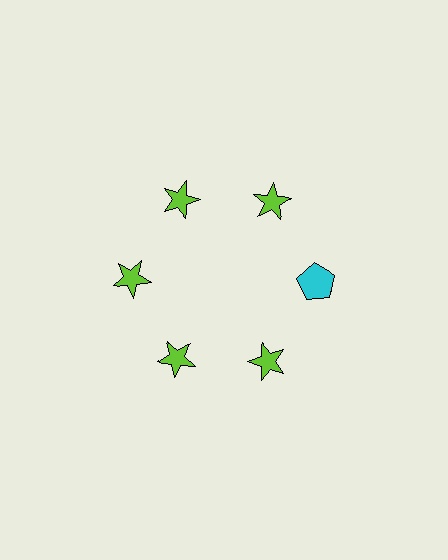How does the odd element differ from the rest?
It differs in both color (cyan instead of lime) and shape (pentagon instead of star).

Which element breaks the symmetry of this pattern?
The cyan pentagon at roughly the 3 o'clock position breaks the symmetry. All other shapes are lime stars.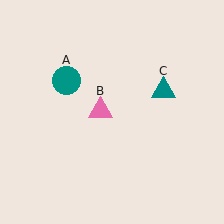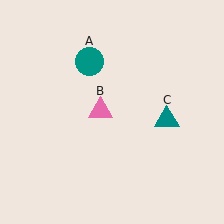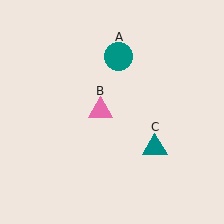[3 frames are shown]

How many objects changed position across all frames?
2 objects changed position: teal circle (object A), teal triangle (object C).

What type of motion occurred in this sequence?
The teal circle (object A), teal triangle (object C) rotated clockwise around the center of the scene.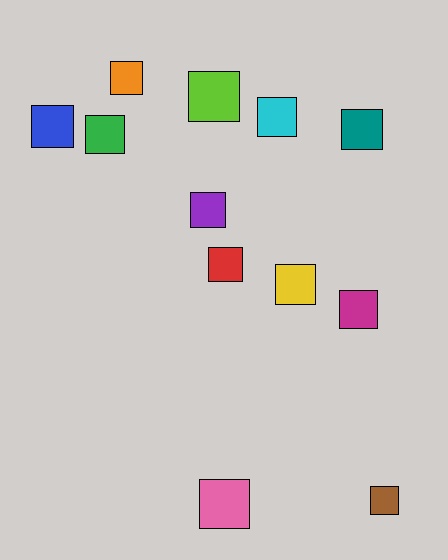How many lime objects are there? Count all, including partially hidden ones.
There is 1 lime object.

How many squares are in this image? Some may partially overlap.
There are 12 squares.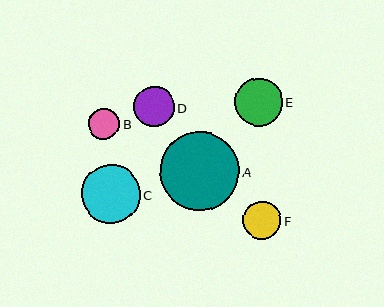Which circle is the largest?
Circle A is the largest with a size of approximately 80 pixels.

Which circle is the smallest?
Circle B is the smallest with a size of approximately 31 pixels.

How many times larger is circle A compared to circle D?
Circle A is approximately 2.0 times the size of circle D.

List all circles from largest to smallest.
From largest to smallest: A, C, E, D, F, B.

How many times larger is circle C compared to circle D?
Circle C is approximately 1.4 times the size of circle D.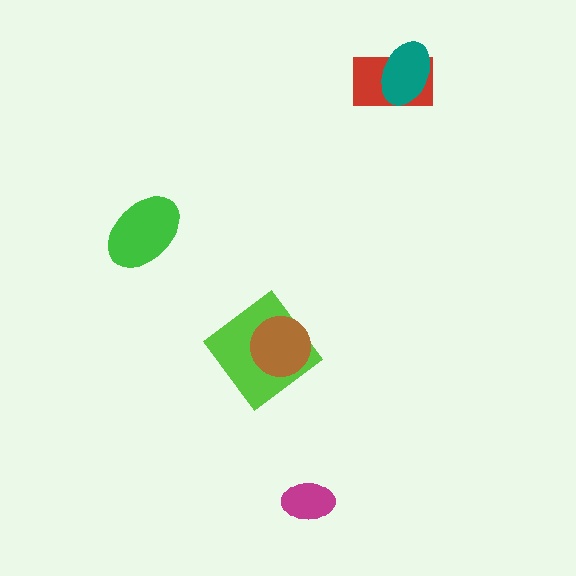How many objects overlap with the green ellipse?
0 objects overlap with the green ellipse.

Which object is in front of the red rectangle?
The teal ellipse is in front of the red rectangle.